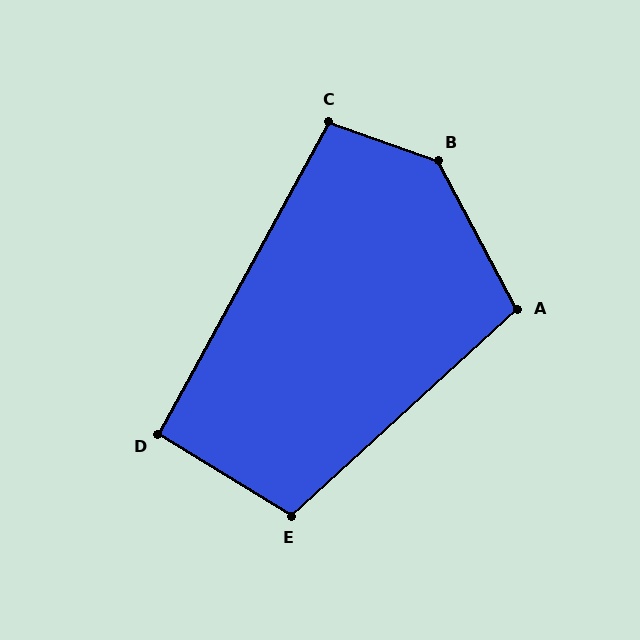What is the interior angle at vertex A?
Approximately 104 degrees (obtuse).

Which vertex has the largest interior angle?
B, at approximately 138 degrees.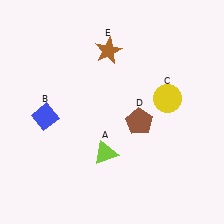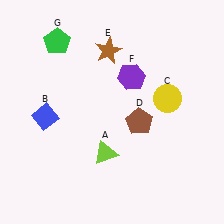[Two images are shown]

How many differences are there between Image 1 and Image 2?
There are 2 differences between the two images.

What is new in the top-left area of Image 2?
A green pentagon (G) was added in the top-left area of Image 2.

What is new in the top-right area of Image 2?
A purple hexagon (F) was added in the top-right area of Image 2.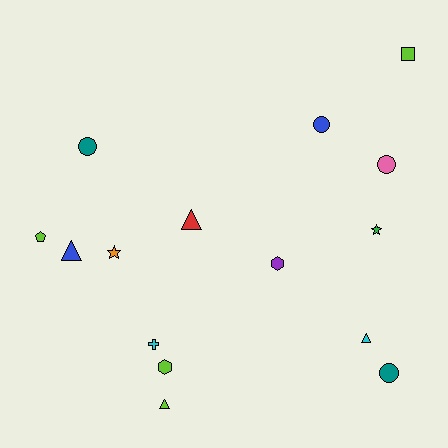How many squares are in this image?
There is 1 square.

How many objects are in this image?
There are 15 objects.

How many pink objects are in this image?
There is 1 pink object.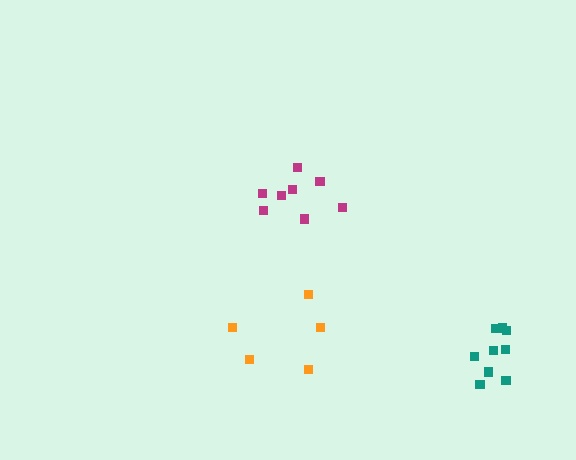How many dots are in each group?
Group 1: 9 dots, Group 2: 5 dots, Group 3: 8 dots (22 total).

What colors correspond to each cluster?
The clusters are colored: teal, orange, magenta.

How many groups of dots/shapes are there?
There are 3 groups.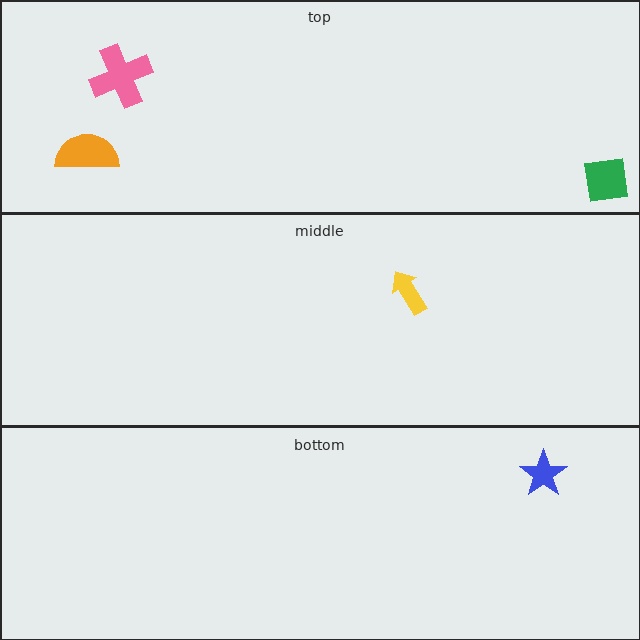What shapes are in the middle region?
The yellow arrow.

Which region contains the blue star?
The bottom region.